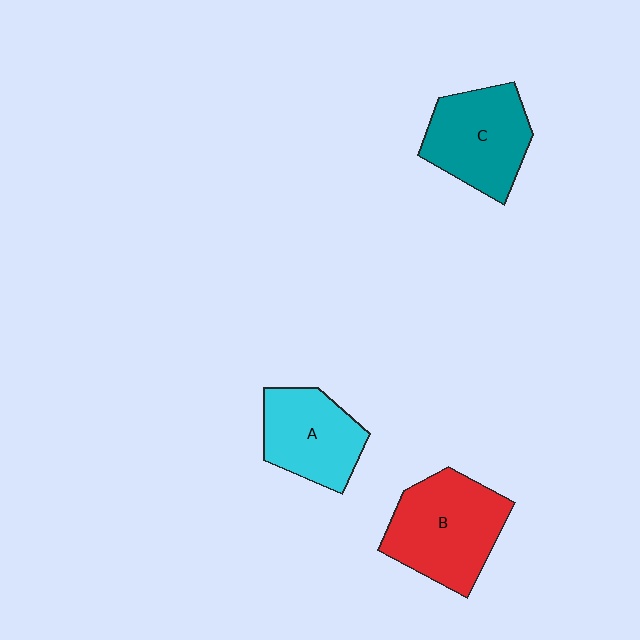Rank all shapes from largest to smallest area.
From largest to smallest: B (red), C (teal), A (cyan).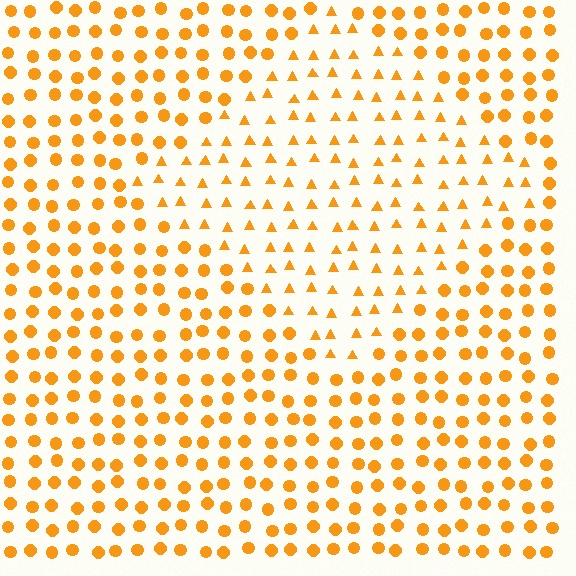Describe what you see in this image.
The image is filled with small orange elements arranged in a uniform grid. A diamond-shaped region contains triangles, while the surrounding area contains circles. The boundary is defined purely by the change in element shape.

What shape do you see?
I see a diamond.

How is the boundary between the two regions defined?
The boundary is defined by a change in element shape: triangles inside vs. circles outside. All elements share the same color and spacing.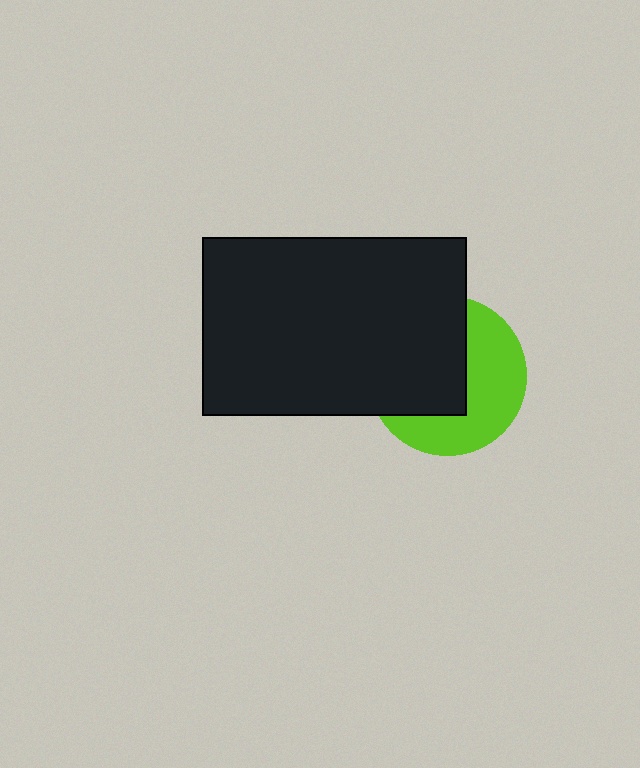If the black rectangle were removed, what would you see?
You would see the complete lime circle.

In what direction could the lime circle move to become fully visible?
The lime circle could move right. That would shift it out from behind the black rectangle entirely.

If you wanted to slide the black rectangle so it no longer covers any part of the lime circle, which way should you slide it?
Slide it left — that is the most direct way to separate the two shapes.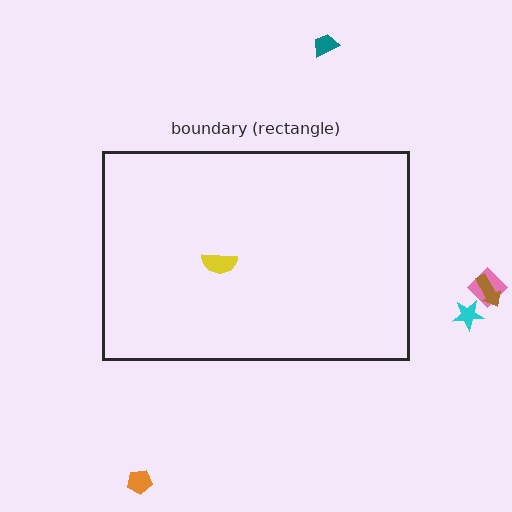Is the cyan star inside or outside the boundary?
Outside.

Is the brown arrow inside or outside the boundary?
Outside.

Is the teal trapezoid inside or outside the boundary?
Outside.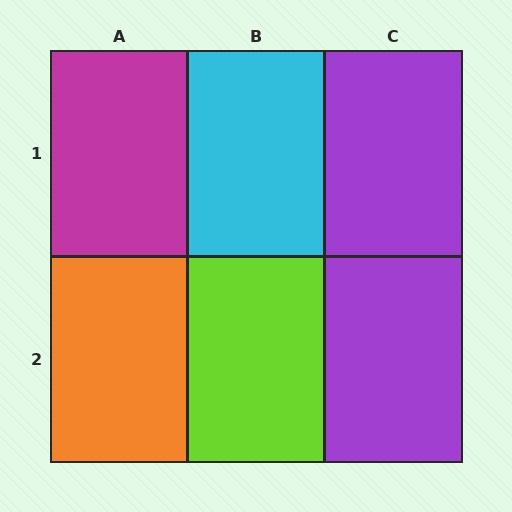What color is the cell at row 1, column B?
Cyan.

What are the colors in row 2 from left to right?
Orange, lime, purple.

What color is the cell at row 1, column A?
Magenta.